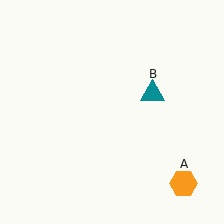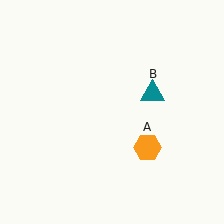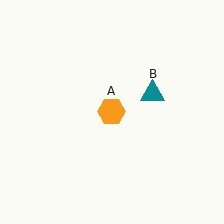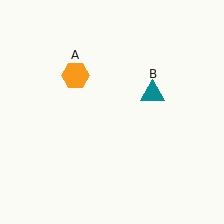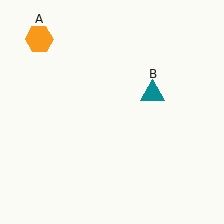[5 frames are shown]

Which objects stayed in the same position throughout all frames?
Teal triangle (object B) remained stationary.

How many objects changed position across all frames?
1 object changed position: orange hexagon (object A).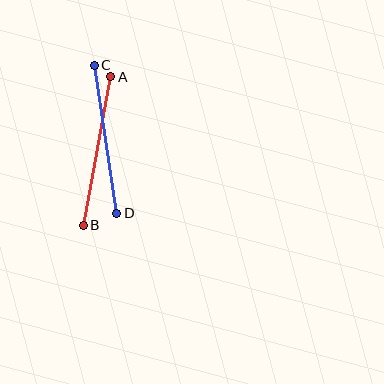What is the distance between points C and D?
The distance is approximately 150 pixels.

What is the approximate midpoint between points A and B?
The midpoint is at approximately (97, 151) pixels.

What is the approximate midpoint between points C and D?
The midpoint is at approximately (106, 139) pixels.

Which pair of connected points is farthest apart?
Points A and B are farthest apart.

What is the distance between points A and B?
The distance is approximately 151 pixels.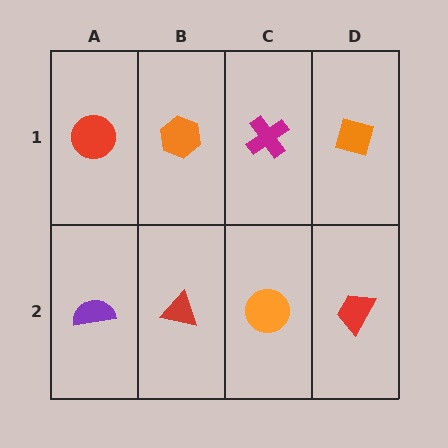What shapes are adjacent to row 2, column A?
A red circle (row 1, column A), a red triangle (row 2, column B).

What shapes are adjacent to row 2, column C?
A magenta cross (row 1, column C), a red triangle (row 2, column B), a red trapezoid (row 2, column D).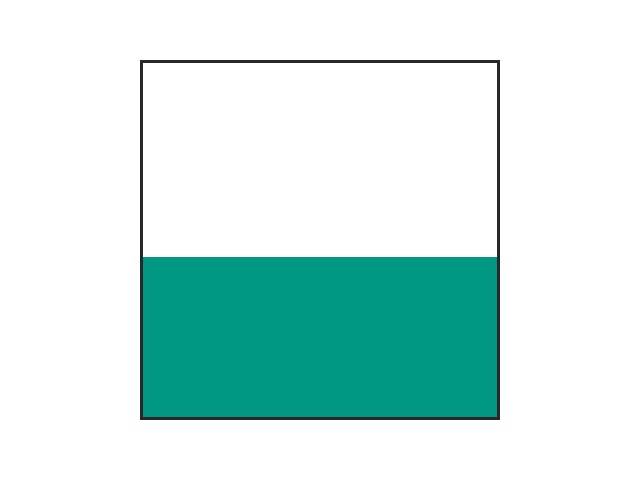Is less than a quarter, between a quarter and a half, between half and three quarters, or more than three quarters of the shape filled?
Between a quarter and a half.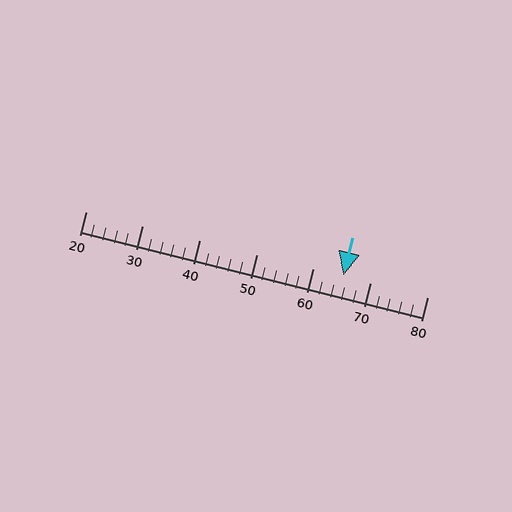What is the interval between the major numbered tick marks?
The major tick marks are spaced 10 units apart.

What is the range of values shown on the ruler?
The ruler shows values from 20 to 80.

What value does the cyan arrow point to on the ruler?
The cyan arrow points to approximately 65.